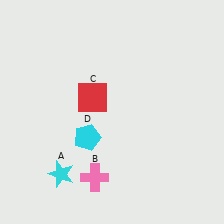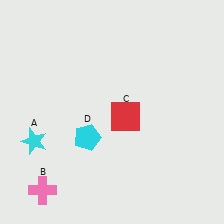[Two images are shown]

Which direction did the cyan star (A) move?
The cyan star (A) moved up.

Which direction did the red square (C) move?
The red square (C) moved right.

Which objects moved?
The objects that moved are: the cyan star (A), the pink cross (B), the red square (C).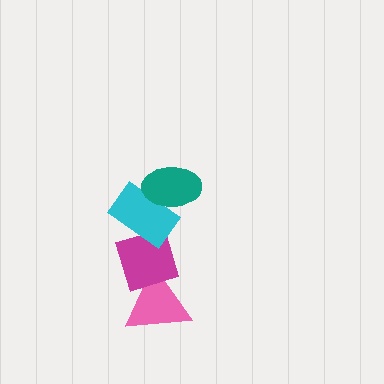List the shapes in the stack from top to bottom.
From top to bottom: the teal ellipse, the cyan rectangle, the magenta diamond, the pink triangle.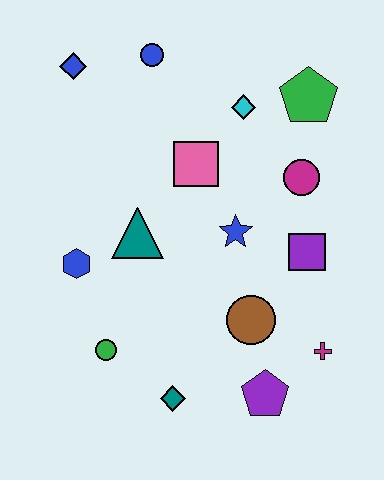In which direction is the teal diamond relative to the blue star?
The teal diamond is below the blue star.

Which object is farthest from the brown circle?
The blue diamond is farthest from the brown circle.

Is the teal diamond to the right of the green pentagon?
No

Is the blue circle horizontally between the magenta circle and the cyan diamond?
No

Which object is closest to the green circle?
The teal diamond is closest to the green circle.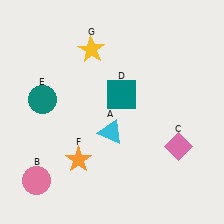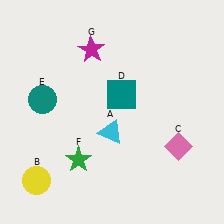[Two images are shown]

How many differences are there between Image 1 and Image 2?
There are 3 differences between the two images.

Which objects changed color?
B changed from pink to yellow. F changed from orange to green. G changed from yellow to magenta.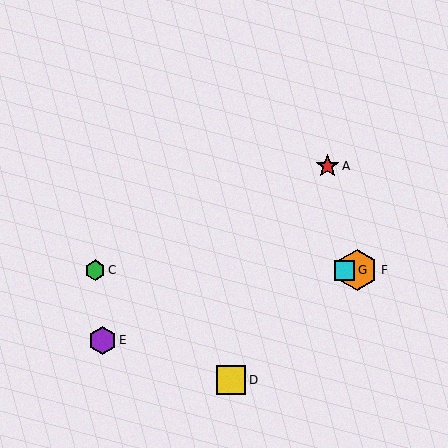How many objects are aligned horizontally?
4 objects (B, C, F, G) are aligned horizontally.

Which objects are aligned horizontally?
Objects B, C, F, G are aligned horizontally.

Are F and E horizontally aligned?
No, F is at y≈270 and E is at y≈340.